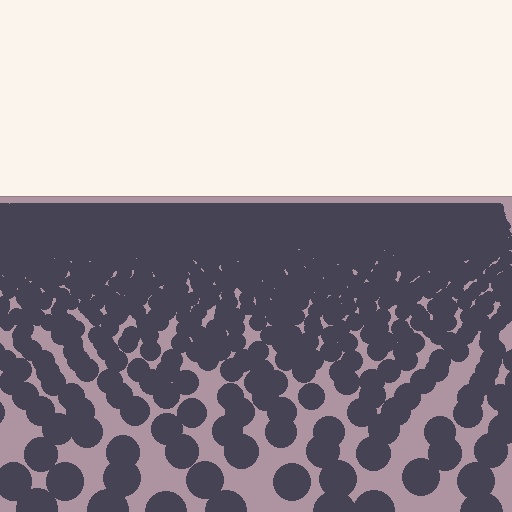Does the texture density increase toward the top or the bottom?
Density increases toward the top.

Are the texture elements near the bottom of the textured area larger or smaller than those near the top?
Larger. Near the bottom, elements are closer to the viewer and appear at a bigger on-screen size.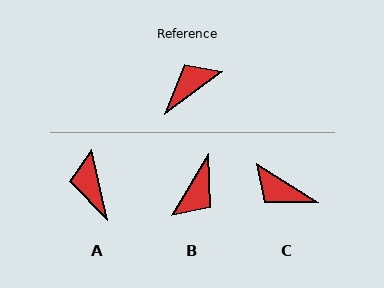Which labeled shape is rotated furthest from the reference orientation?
B, about 157 degrees away.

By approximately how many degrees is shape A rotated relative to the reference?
Approximately 66 degrees counter-clockwise.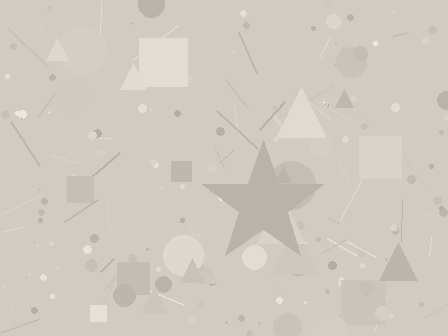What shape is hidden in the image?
A star is hidden in the image.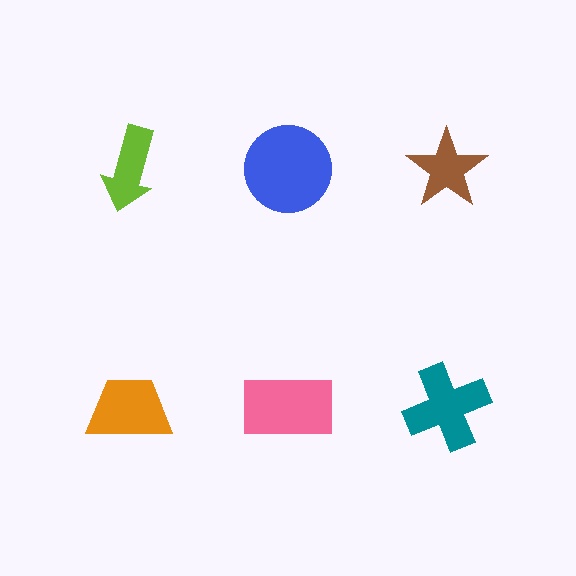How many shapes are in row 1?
3 shapes.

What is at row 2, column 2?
A pink rectangle.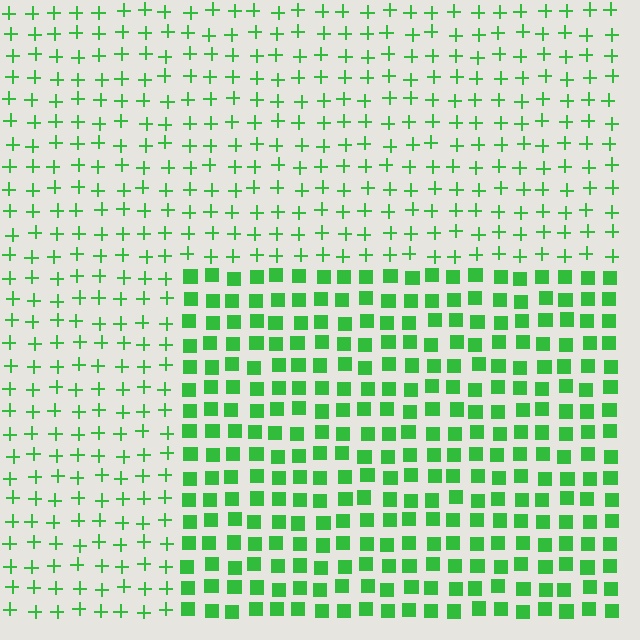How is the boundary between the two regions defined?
The boundary is defined by a change in element shape: squares inside vs. plus signs outside. All elements share the same color and spacing.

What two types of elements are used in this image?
The image uses squares inside the rectangle region and plus signs outside it.